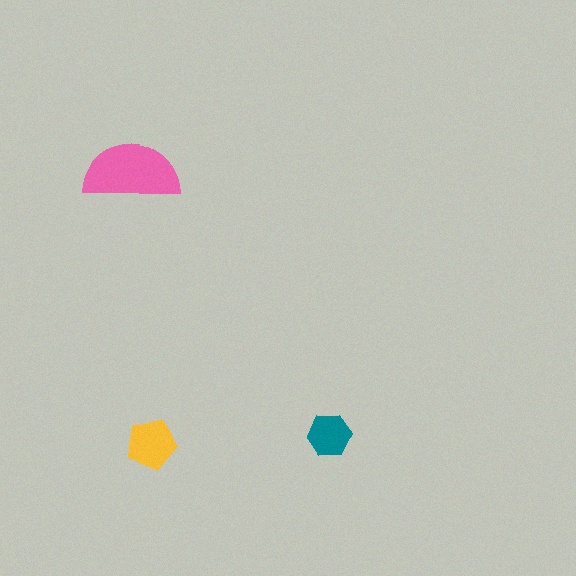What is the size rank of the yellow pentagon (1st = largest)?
2nd.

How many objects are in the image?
There are 3 objects in the image.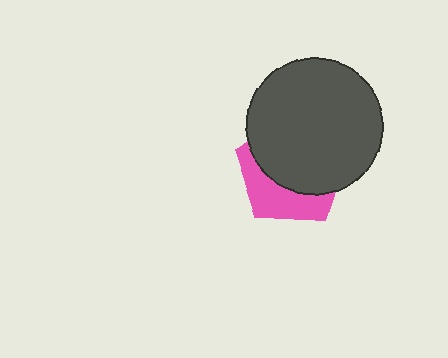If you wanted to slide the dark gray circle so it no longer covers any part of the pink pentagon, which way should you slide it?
Slide it up — that is the most direct way to separate the two shapes.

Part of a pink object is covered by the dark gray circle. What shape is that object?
It is a pentagon.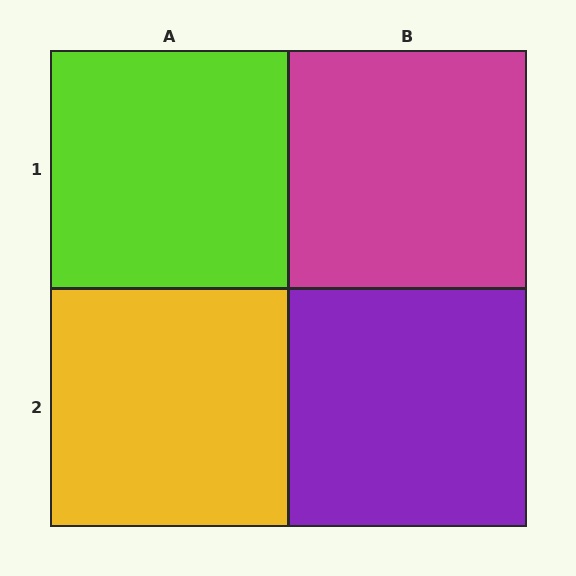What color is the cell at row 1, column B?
Magenta.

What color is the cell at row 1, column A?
Lime.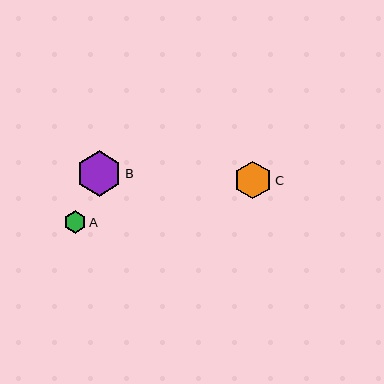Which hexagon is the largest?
Hexagon B is the largest with a size of approximately 46 pixels.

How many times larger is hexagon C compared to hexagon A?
Hexagon C is approximately 1.7 times the size of hexagon A.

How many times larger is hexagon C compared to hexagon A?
Hexagon C is approximately 1.7 times the size of hexagon A.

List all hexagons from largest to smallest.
From largest to smallest: B, C, A.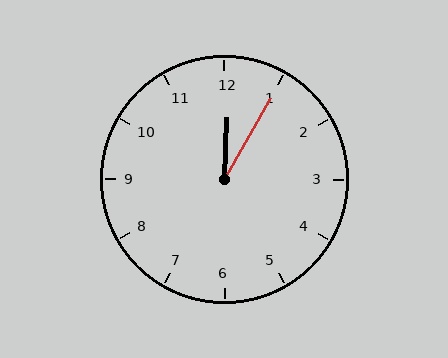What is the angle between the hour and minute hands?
Approximately 28 degrees.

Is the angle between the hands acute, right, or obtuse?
It is acute.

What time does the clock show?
12:05.